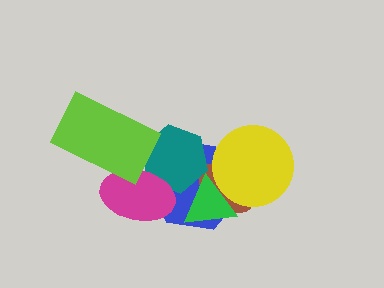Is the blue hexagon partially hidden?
Yes, it is partially covered by another shape.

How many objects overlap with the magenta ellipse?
3 objects overlap with the magenta ellipse.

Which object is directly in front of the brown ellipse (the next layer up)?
The green triangle is directly in front of the brown ellipse.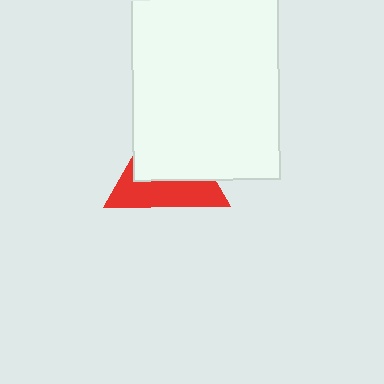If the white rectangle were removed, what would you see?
You would see the complete red triangle.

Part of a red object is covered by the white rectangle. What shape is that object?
It is a triangle.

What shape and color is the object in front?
The object in front is a white rectangle.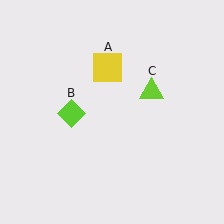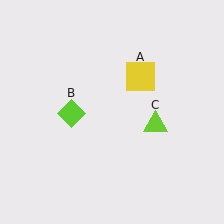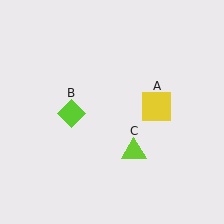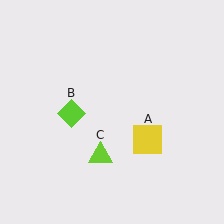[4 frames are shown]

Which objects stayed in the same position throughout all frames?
Lime diamond (object B) remained stationary.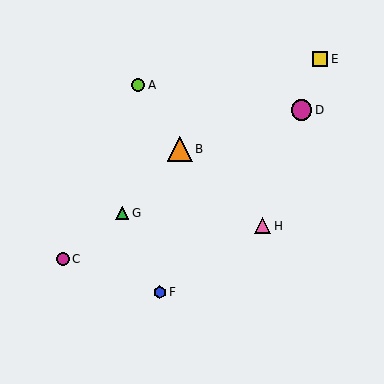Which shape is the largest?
The orange triangle (labeled B) is the largest.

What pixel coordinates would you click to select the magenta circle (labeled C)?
Click at (63, 259) to select the magenta circle C.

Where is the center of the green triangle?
The center of the green triangle is at (122, 213).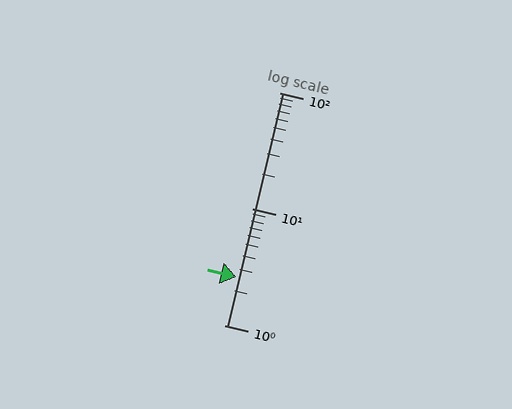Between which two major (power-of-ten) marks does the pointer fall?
The pointer is between 1 and 10.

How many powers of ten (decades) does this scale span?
The scale spans 2 decades, from 1 to 100.